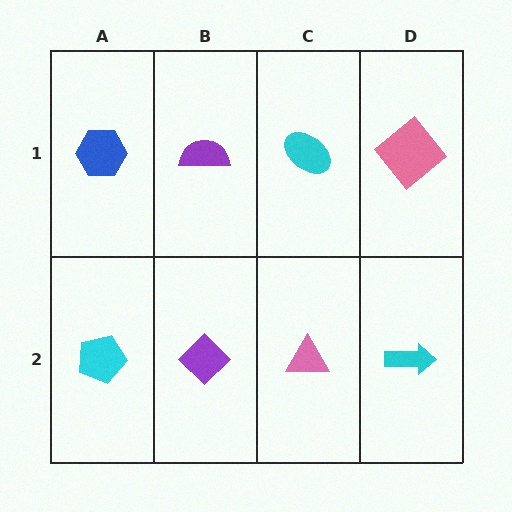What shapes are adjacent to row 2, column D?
A pink diamond (row 1, column D), a pink triangle (row 2, column C).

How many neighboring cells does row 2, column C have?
3.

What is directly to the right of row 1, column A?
A purple semicircle.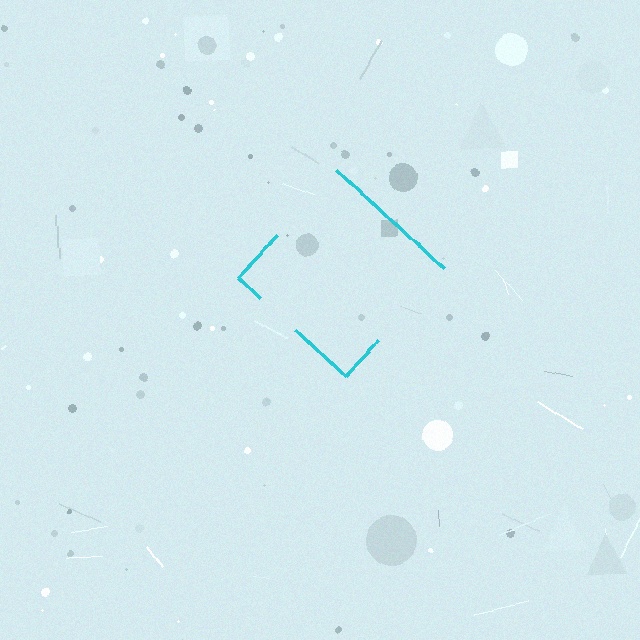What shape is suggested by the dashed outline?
The dashed outline suggests a diamond.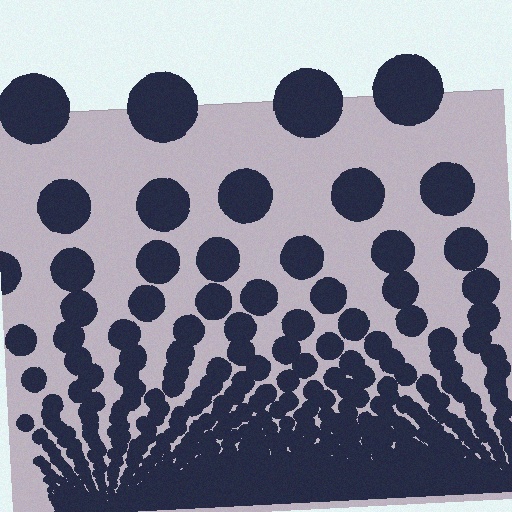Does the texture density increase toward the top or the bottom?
Density increases toward the bottom.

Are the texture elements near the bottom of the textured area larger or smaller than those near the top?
Smaller. The gradient is inverted — elements near the bottom are smaller and denser.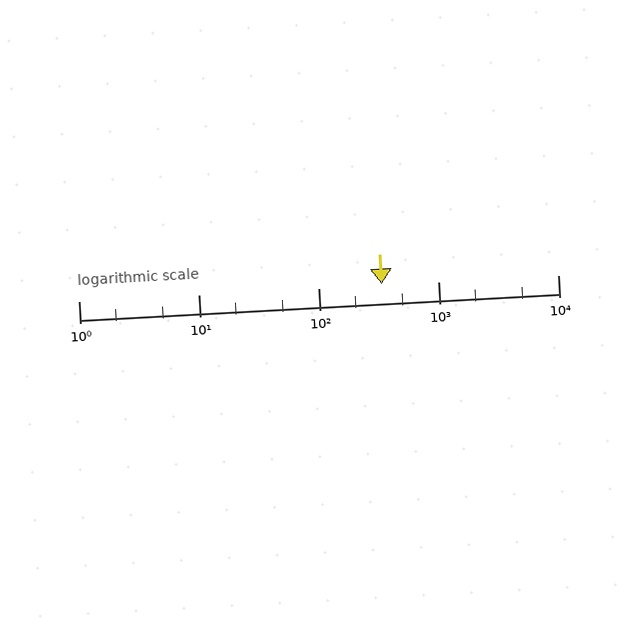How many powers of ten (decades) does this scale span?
The scale spans 4 decades, from 1 to 10000.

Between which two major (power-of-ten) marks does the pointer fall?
The pointer is between 100 and 1000.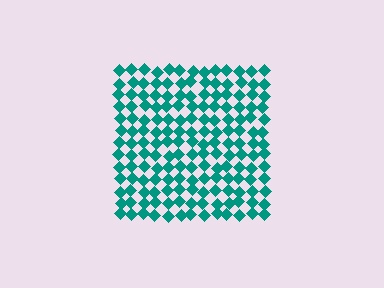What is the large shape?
The large shape is a square.